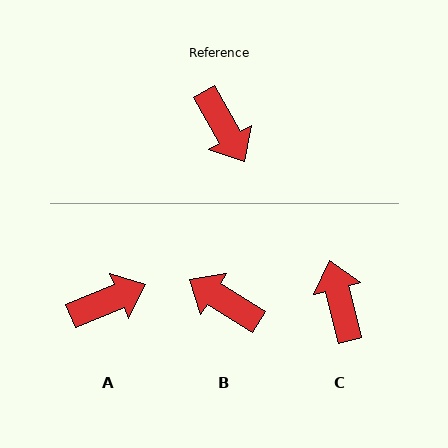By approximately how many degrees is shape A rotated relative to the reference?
Approximately 83 degrees counter-clockwise.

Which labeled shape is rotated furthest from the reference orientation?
C, about 164 degrees away.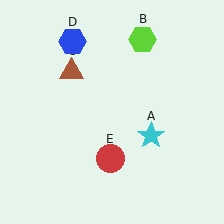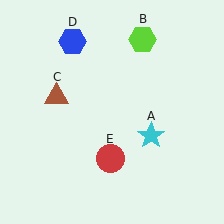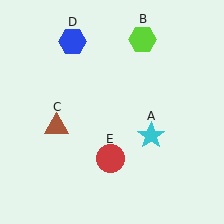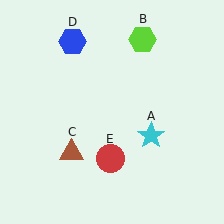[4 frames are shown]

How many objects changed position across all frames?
1 object changed position: brown triangle (object C).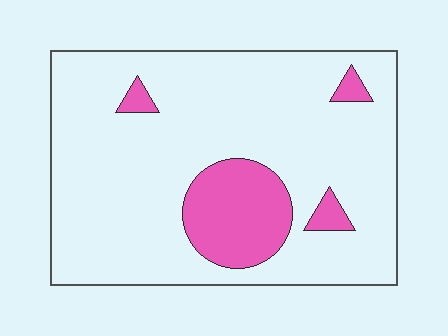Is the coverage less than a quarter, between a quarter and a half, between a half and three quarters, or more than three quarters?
Less than a quarter.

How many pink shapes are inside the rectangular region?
4.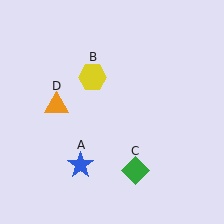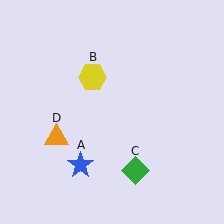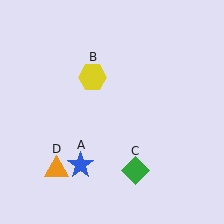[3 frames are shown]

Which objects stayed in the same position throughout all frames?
Blue star (object A) and yellow hexagon (object B) and green diamond (object C) remained stationary.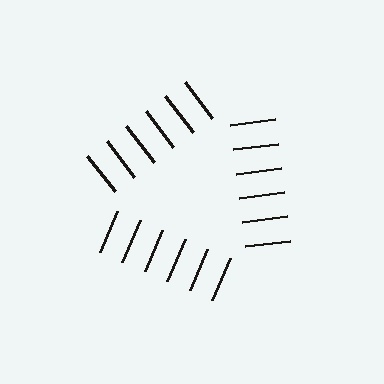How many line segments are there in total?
18 — 6 along each of the 3 edges.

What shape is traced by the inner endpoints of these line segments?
An illusory triangle — the line segments terminate on its edges but no continuous stroke is drawn.